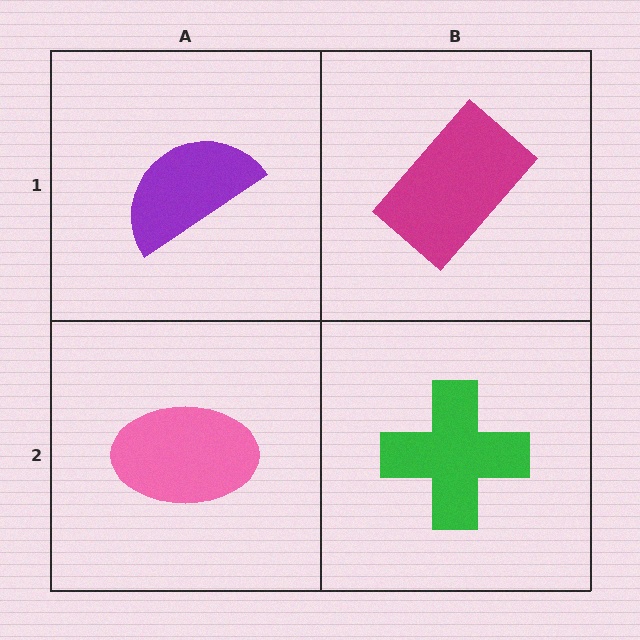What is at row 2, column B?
A green cross.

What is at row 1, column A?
A purple semicircle.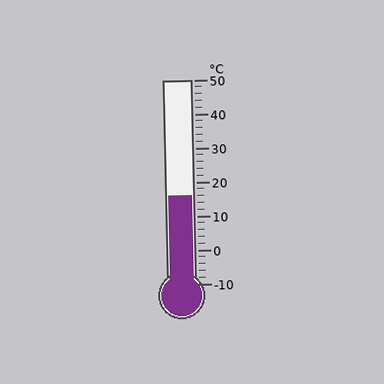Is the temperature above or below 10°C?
The temperature is above 10°C.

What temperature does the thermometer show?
The thermometer shows approximately 16°C.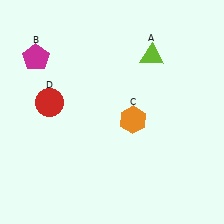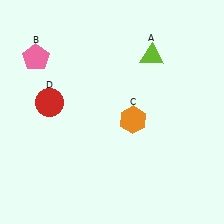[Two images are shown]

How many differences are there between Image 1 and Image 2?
There is 1 difference between the two images.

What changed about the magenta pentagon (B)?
In Image 1, B is magenta. In Image 2, it changed to pink.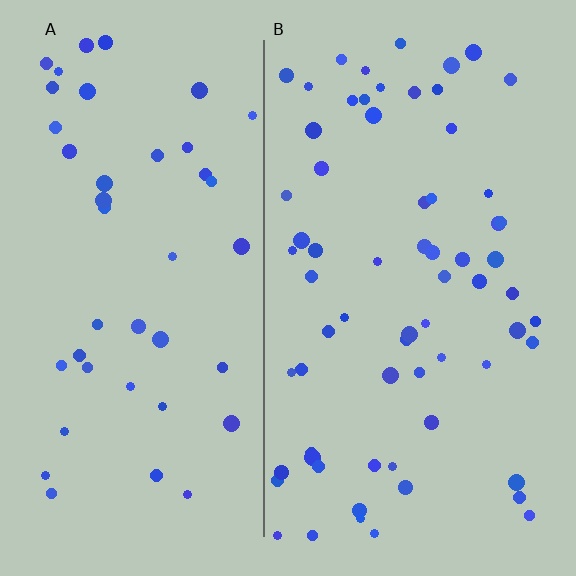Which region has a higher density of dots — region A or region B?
B (the right).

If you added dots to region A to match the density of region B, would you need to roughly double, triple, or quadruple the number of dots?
Approximately double.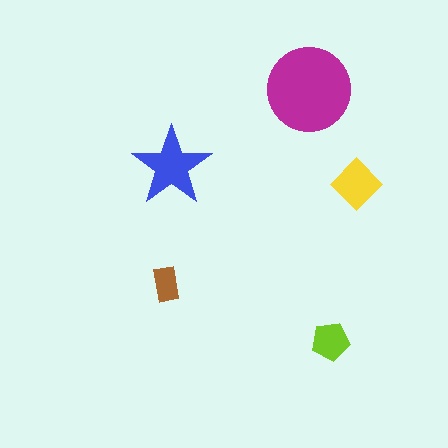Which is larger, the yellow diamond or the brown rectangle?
The yellow diamond.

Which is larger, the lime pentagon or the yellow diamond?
The yellow diamond.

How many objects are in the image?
There are 5 objects in the image.